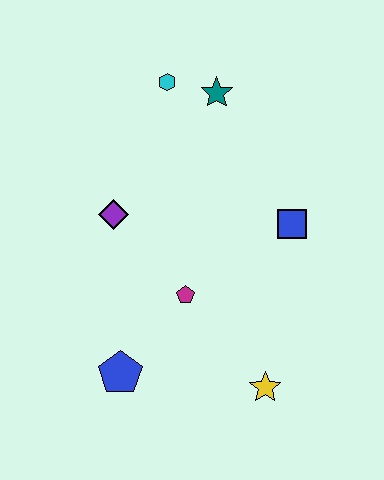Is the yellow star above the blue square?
No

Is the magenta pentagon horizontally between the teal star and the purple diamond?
Yes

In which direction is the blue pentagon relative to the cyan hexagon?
The blue pentagon is below the cyan hexagon.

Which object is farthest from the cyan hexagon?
The yellow star is farthest from the cyan hexagon.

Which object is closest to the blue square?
The magenta pentagon is closest to the blue square.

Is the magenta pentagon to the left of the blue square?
Yes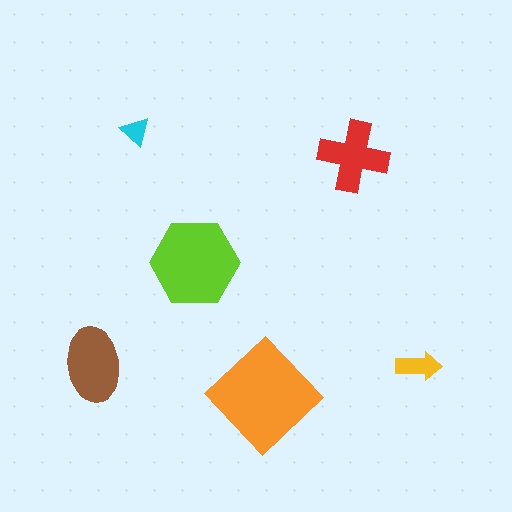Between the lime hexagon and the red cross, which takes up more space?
The lime hexagon.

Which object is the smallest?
The cyan triangle.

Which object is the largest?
The orange diamond.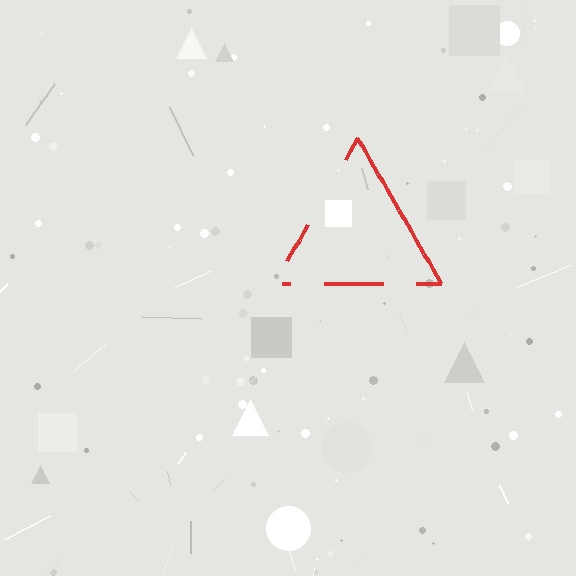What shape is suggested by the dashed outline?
The dashed outline suggests a triangle.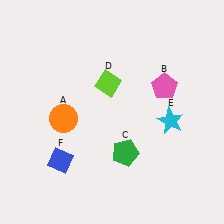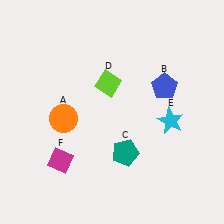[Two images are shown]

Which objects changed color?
B changed from pink to blue. C changed from green to teal. F changed from blue to magenta.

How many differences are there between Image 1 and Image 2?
There are 3 differences between the two images.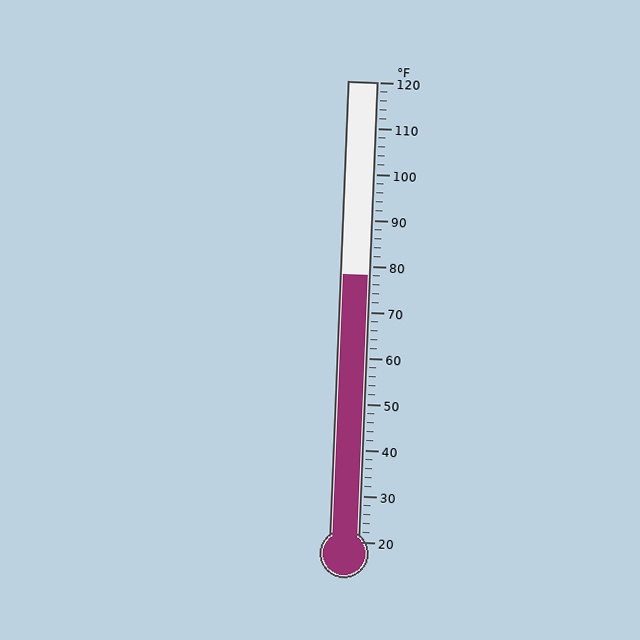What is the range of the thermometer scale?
The thermometer scale ranges from 20°F to 120°F.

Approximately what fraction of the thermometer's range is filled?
The thermometer is filled to approximately 60% of its range.